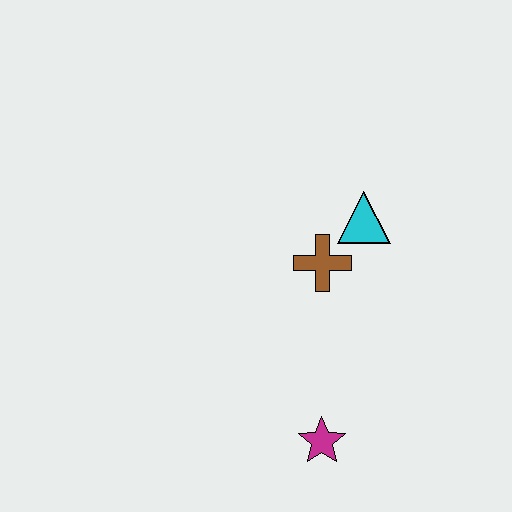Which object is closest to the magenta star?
The brown cross is closest to the magenta star.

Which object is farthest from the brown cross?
The magenta star is farthest from the brown cross.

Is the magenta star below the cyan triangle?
Yes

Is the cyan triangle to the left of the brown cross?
No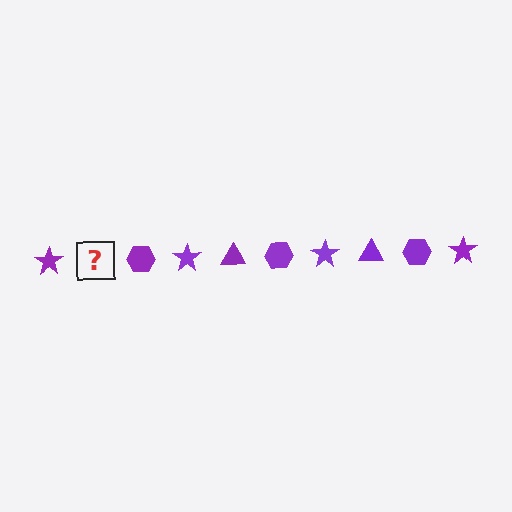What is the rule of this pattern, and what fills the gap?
The rule is that the pattern cycles through star, triangle, hexagon shapes in purple. The gap should be filled with a purple triangle.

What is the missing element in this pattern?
The missing element is a purple triangle.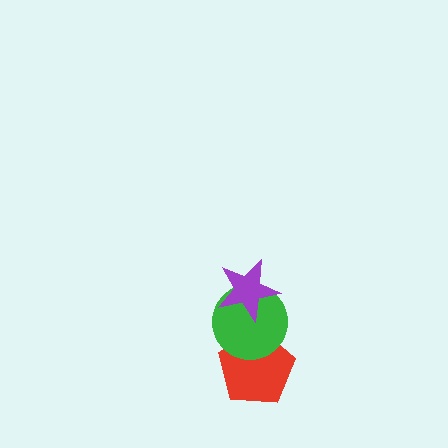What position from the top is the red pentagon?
The red pentagon is 3rd from the top.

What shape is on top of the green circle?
The purple star is on top of the green circle.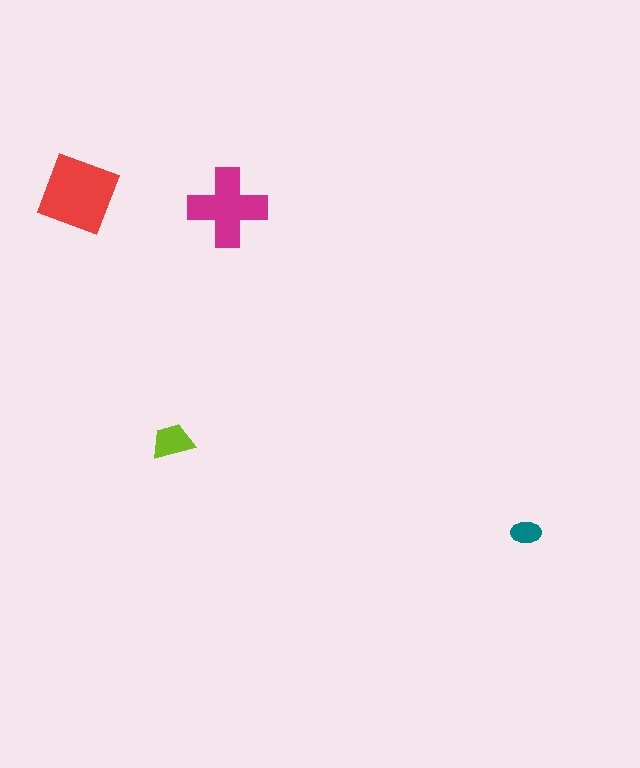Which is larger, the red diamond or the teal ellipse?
The red diamond.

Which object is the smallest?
The teal ellipse.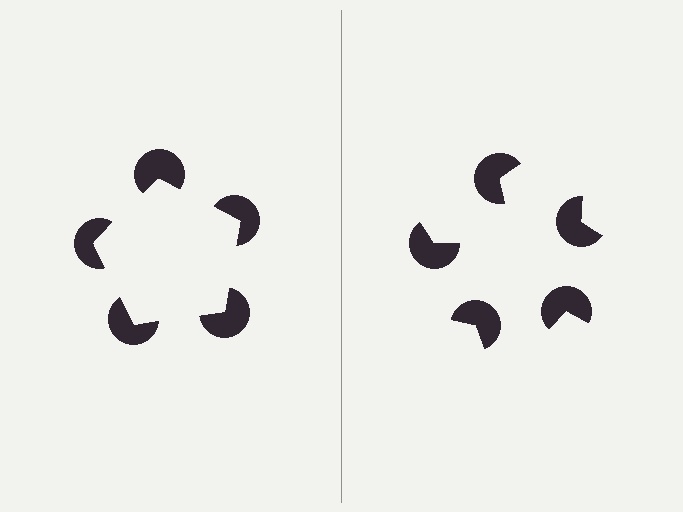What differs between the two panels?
The pac-man discs are positioned identically on both sides; only the wedge orientations differ. On the left they align to a pentagon; on the right they are misaligned.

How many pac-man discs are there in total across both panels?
10 — 5 on each side.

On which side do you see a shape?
An illusory pentagon appears on the left side. On the right side the wedge cuts are rotated, so no coherent shape forms.